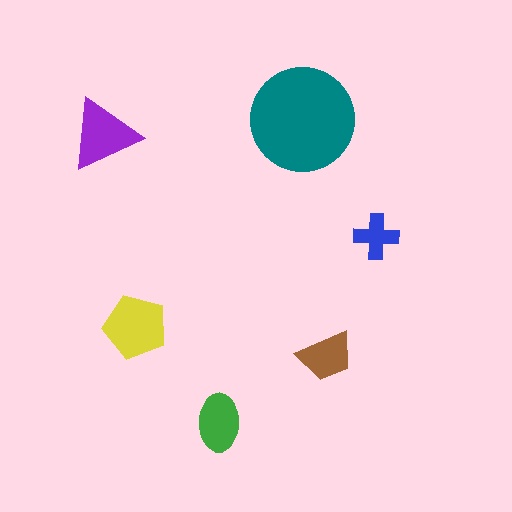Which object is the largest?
The teal circle.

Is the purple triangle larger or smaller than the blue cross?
Larger.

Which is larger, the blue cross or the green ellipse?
The green ellipse.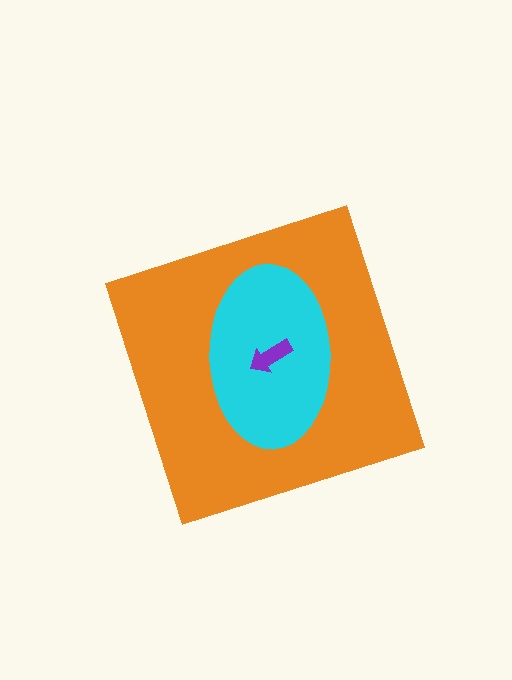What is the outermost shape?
The orange diamond.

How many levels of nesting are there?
3.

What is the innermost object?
The purple arrow.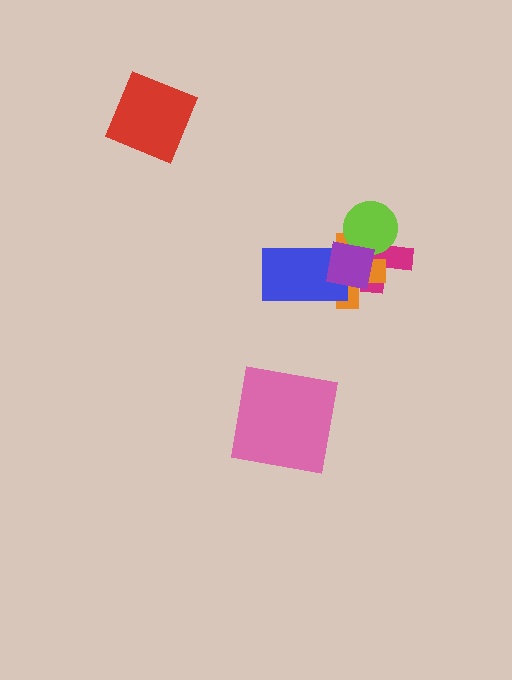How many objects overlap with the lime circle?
3 objects overlap with the lime circle.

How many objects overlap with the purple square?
4 objects overlap with the purple square.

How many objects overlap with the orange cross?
4 objects overlap with the orange cross.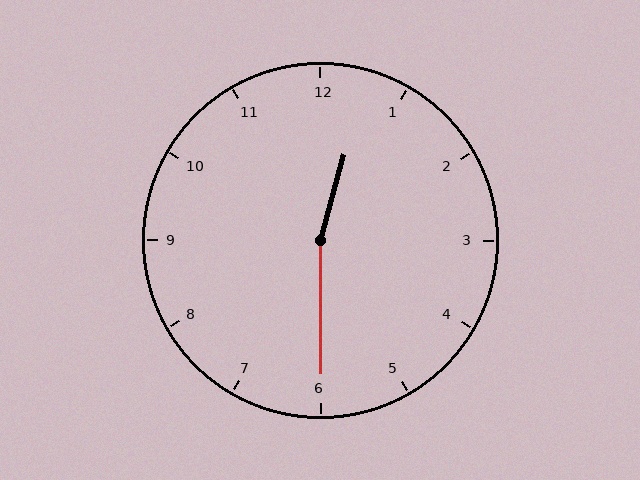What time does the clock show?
12:30.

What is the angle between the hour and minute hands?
Approximately 165 degrees.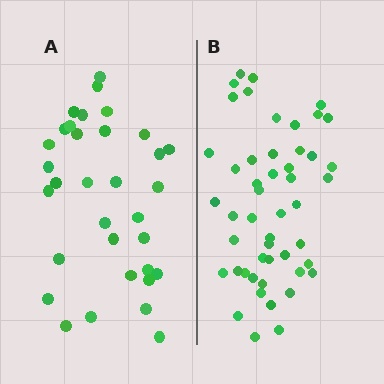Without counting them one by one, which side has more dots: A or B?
Region B (the right region) has more dots.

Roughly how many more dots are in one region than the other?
Region B has approximately 15 more dots than region A.